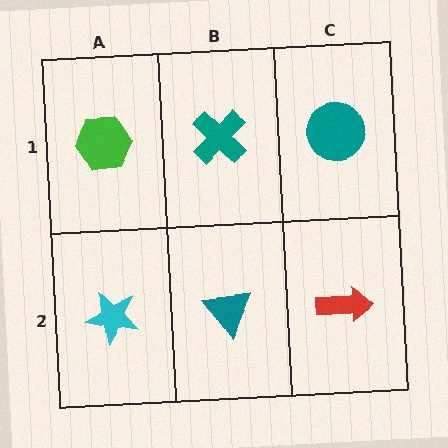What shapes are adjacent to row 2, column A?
A green hexagon (row 1, column A), a teal triangle (row 2, column B).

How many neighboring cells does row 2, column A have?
2.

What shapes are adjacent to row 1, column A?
A cyan star (row 2, column A), a teal cross (row 1, column B).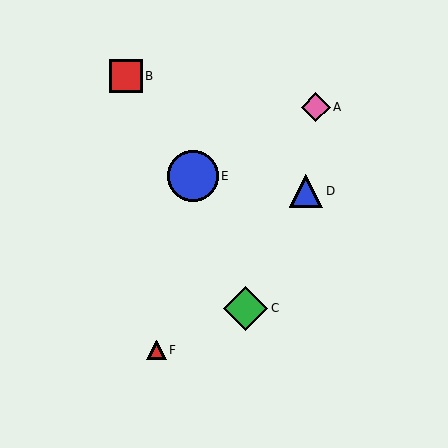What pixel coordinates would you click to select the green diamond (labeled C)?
Click at (246, 308) to select the green diamond C.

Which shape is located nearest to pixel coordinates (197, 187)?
The blue circle (labeled E) at (193, 176) is nearest to that location.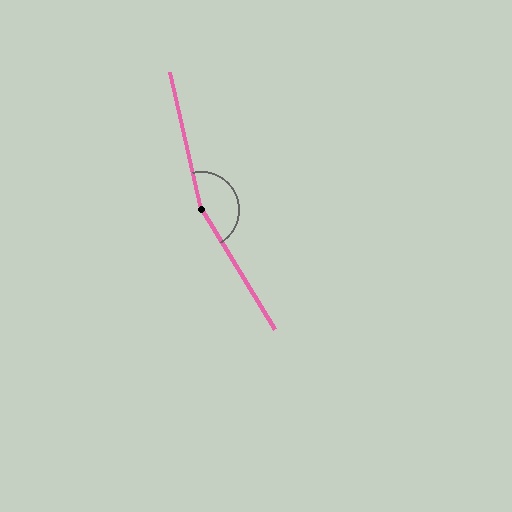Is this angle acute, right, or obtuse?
It is obtuse.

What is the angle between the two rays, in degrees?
Approximately 161 degrees.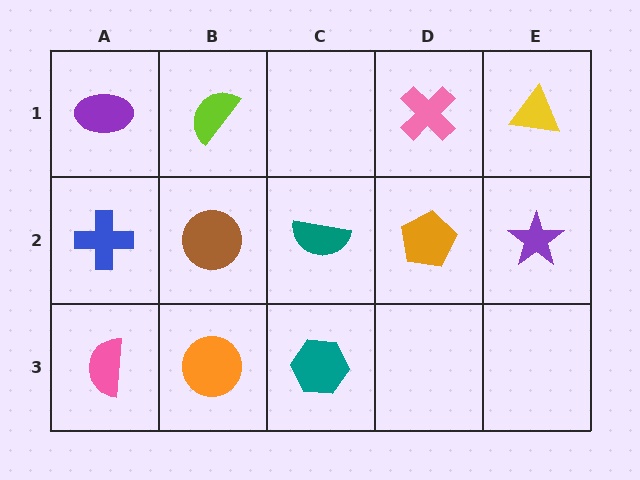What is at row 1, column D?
A pink cross.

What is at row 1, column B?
A lime semicircle.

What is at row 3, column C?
A teal hexagon.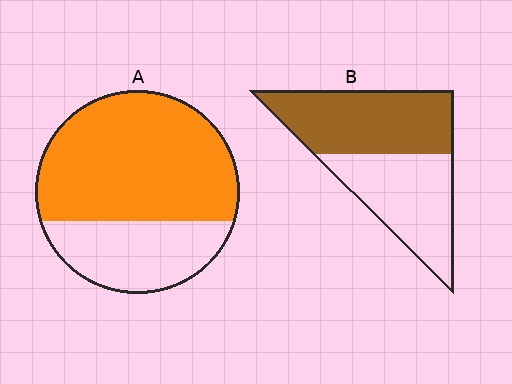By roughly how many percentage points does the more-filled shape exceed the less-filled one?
By roughly 15 percentage points (A over B).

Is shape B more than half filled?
Roughly half.